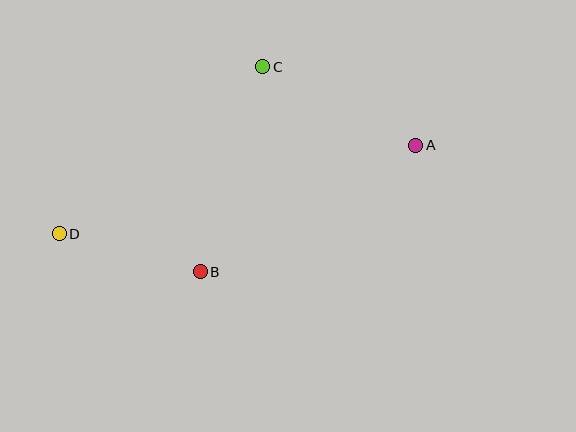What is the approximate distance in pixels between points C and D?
The distance between C and D is approximately 263 pixels.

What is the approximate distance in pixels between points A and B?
The distance between A and B is approximately 250 pixels.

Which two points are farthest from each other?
Points A and D are farthest from each other.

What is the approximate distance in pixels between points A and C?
The distance between A and C is approximately 172 pixels.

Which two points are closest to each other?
Points B and D are closest to each other.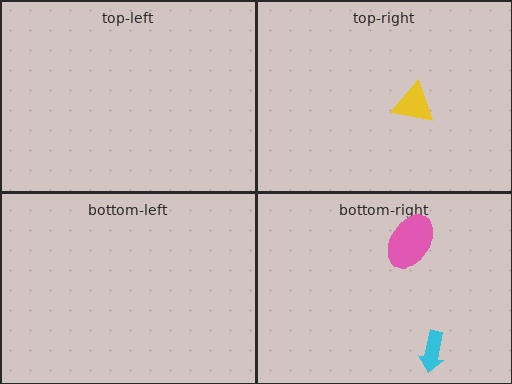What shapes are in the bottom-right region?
The cyan arrow, the pink ellipse.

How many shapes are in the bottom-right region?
2.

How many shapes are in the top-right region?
1.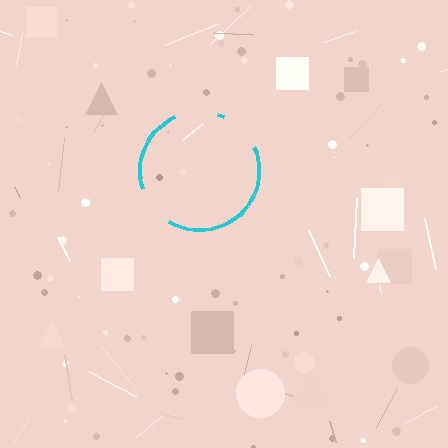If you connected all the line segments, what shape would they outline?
They would outline a circle.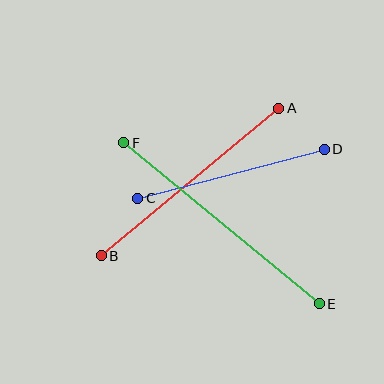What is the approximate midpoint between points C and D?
The midpoint is at approximately (231, 174) pixels.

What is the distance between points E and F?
The distance is approximately 254 pixels.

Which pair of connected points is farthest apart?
Points E and F are farthest apart.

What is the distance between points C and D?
The distance is approximately 193 pixels.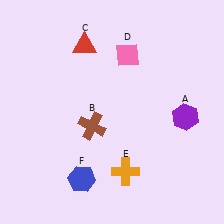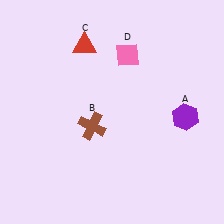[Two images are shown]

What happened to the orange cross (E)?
The orange cross (E) was removed in Image 2. It was in the bottom-right area of Image 1.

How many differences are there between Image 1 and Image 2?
There are 2 differences between the two images.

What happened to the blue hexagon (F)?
The blue hexagon (F) was removed in Image 2. It was in the bottom-left area of Image 1.